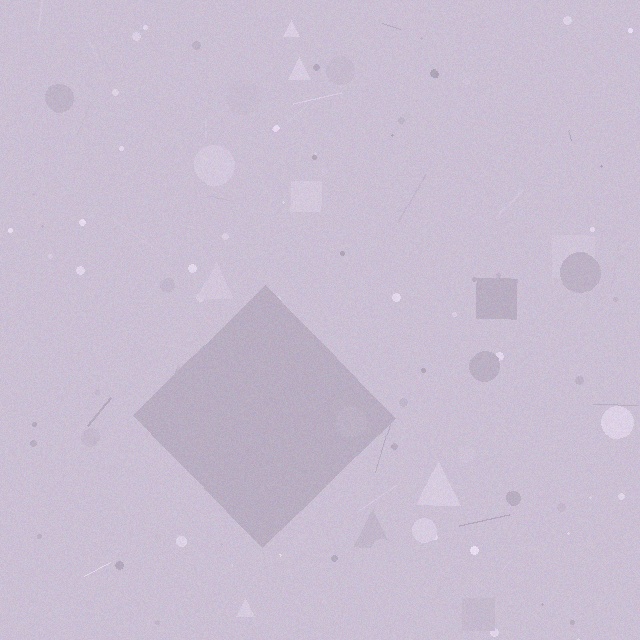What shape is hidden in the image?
A diamond is hidden in the image.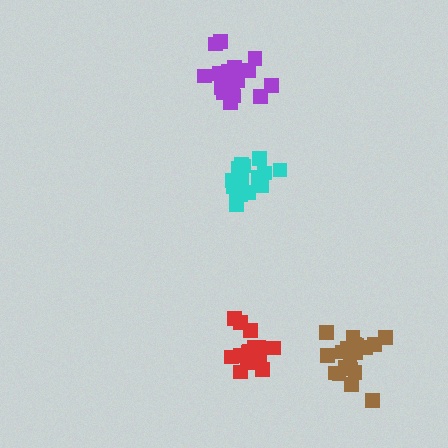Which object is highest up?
The purple cluster is topmost.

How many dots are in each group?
Group 1: 16 dots, Group 2: 19 dots, Group 3: 15 dots, Group 4: 19 dots (69 total).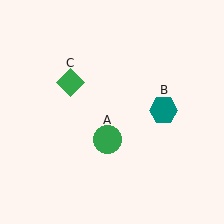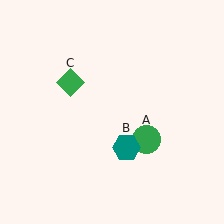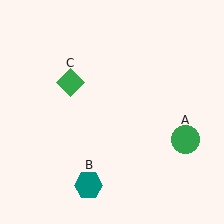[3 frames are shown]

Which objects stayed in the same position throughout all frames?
Green diamond (object C) remained stationary.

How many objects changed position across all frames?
2 objects changed position: green circle (object A), teal hexagon (object B).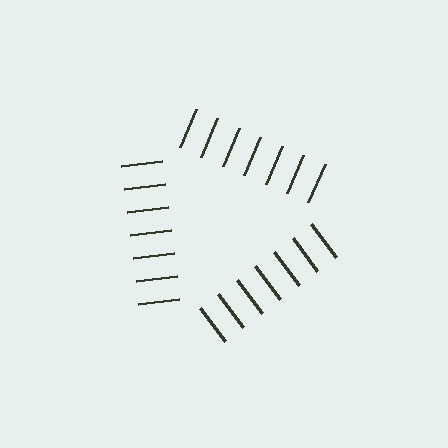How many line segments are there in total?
21 — 7 along each of the 3 edges.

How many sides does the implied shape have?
3 sides — the line-ends trace a triangle.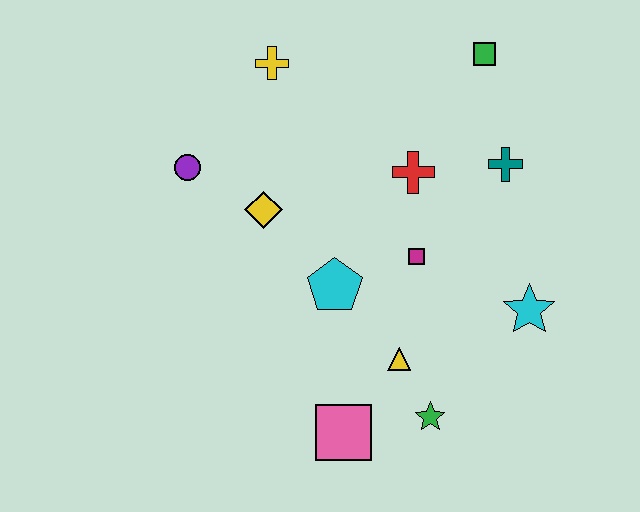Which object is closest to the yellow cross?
The purple circle is closest to the yellow cross.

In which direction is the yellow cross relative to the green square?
The yellow cross is to the left of the green square.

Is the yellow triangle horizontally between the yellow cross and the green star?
Yes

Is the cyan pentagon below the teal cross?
Yes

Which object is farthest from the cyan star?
The purple circle is farthest from the cyan star.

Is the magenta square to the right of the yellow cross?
Yes